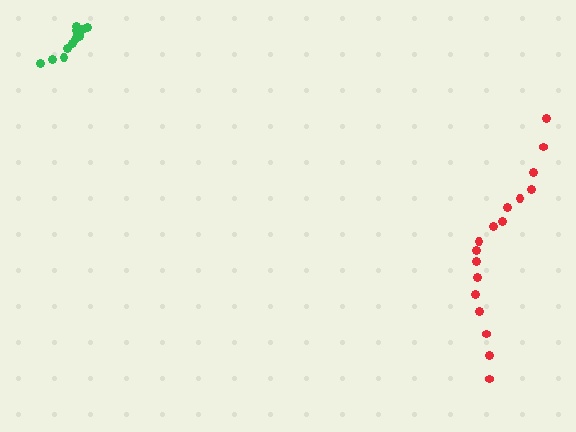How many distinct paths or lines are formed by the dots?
There are 2 distinct paths.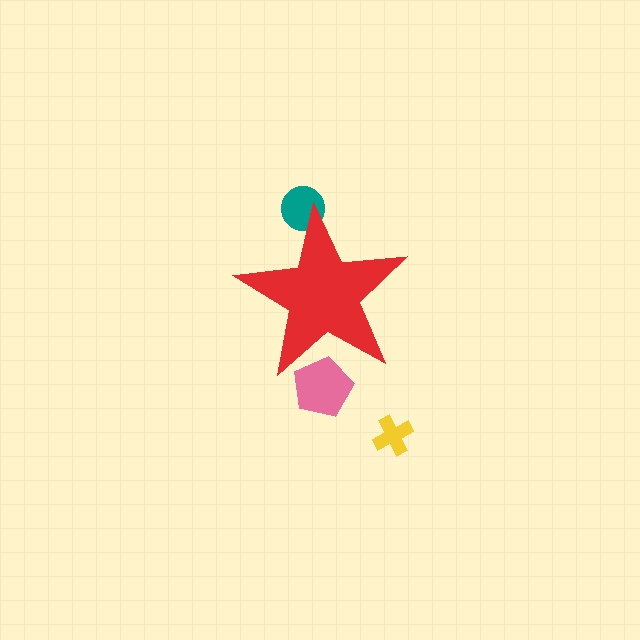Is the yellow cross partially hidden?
No, the yellow cross is fully visible.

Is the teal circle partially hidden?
Yes, the teal circle is partially hidden behind the red star.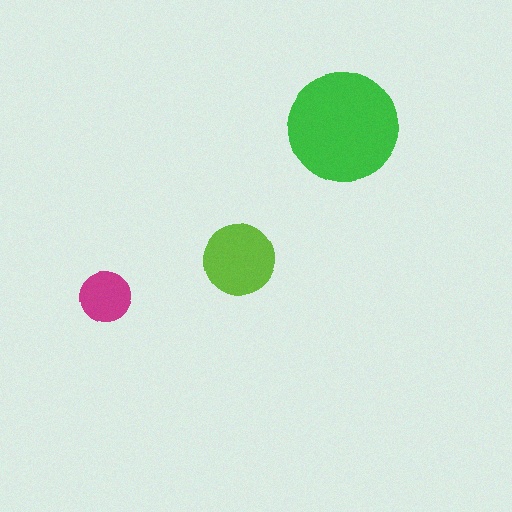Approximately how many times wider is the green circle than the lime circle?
About 1.5 times wider.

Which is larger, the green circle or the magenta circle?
The green one.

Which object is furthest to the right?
The green circle is rightmost.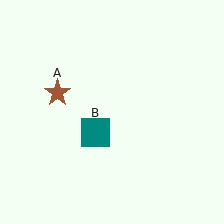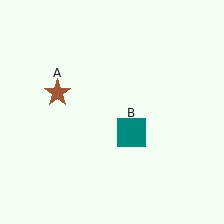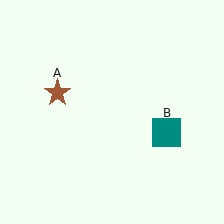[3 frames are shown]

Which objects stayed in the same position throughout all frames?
Brown star (object A) remained stationary.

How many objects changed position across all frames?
1 object changed position: teal square (object B).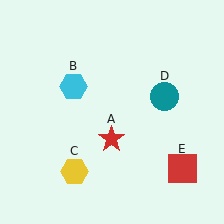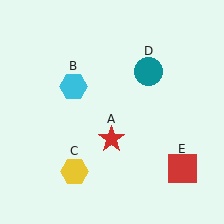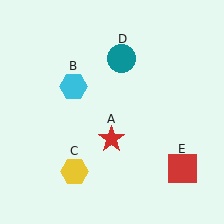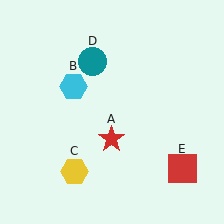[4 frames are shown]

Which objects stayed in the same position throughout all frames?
Red star (object A) and cyan hexagon (object B) and yellow hexagon (object C) and red square (object E) remained stationary.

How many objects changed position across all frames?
1 object changed position: teal circle (object D).